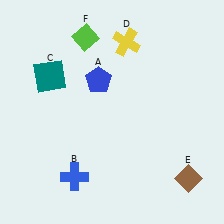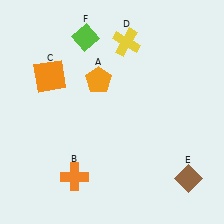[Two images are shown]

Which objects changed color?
A changed from blue to orange. B changed from blue to orange. C changed from teal to orange.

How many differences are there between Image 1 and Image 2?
There are 3 differences between the two images.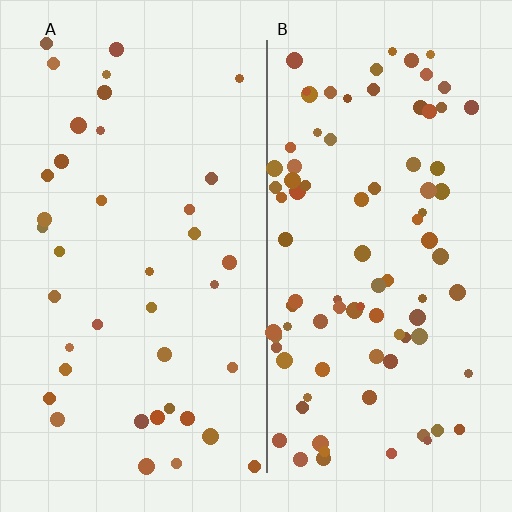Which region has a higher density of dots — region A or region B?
B (the right).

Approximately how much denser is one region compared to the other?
Approximately 2.3× — region B over region A.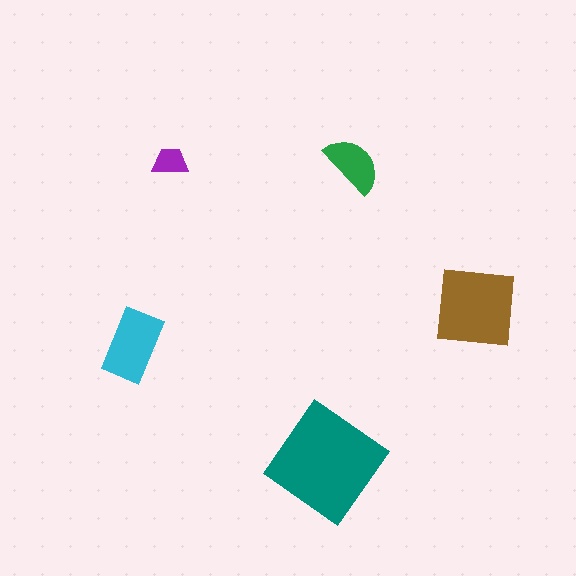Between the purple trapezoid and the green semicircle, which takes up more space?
The green semicircle.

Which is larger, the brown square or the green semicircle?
The brown square.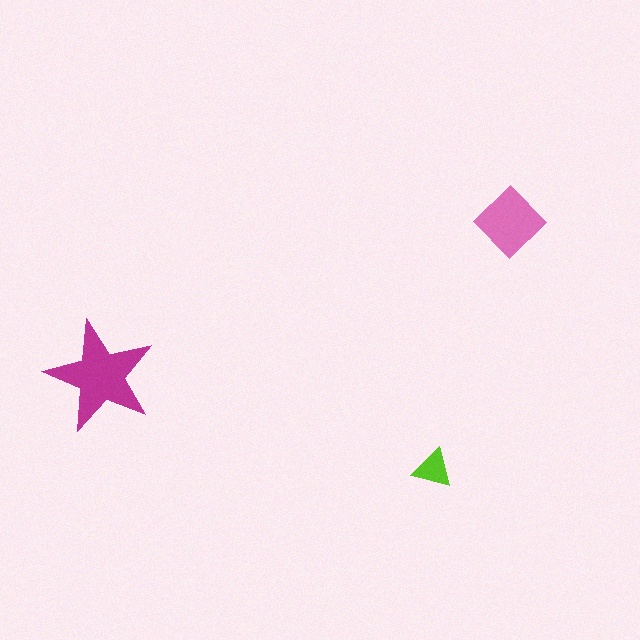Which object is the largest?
The magenta star.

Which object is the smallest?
The lime triangle.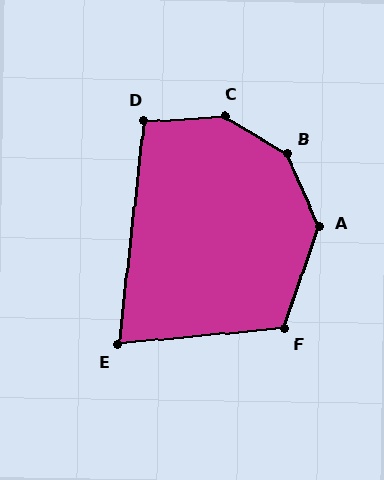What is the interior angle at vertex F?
Approximately 114 degrees (obtuse).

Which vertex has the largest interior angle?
B, at approximately 146 degrees.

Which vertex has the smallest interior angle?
E, at approximately 78 degrees.